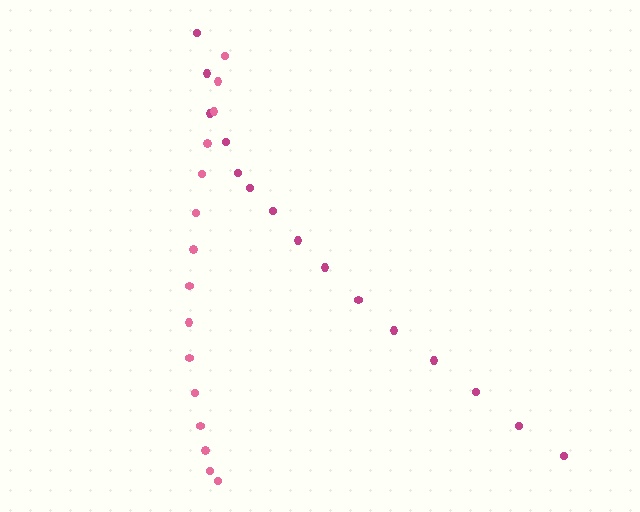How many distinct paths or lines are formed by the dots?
There are 2 distinct paths.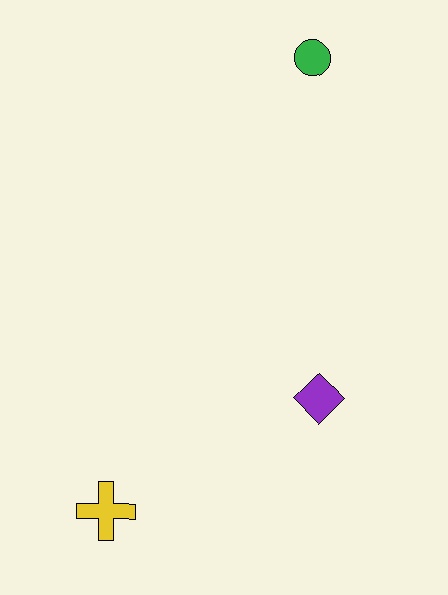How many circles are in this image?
There is 1 circle.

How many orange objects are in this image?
There are no orange objects.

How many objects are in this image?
There are 3 objects.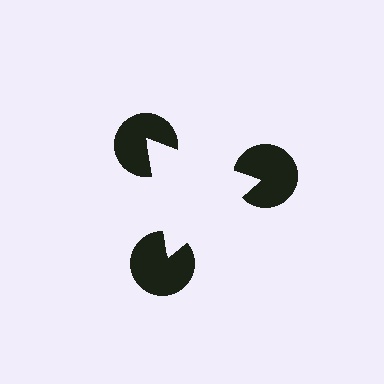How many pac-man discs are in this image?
There are 3 — one at each vertex of the illusory triangle.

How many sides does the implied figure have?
3 sides.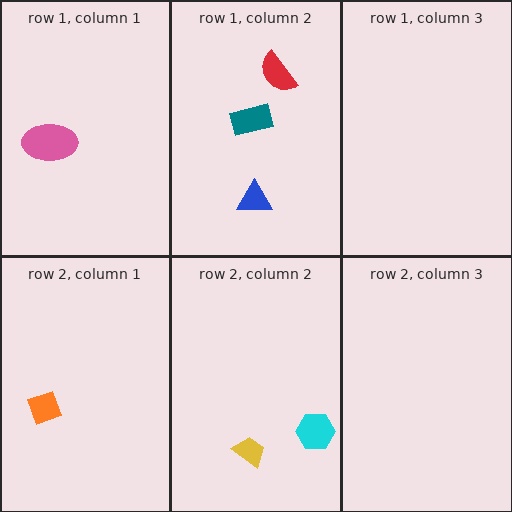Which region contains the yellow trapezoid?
The row 2, column 2 region.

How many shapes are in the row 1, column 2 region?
3.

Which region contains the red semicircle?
The row 1, column 2 region.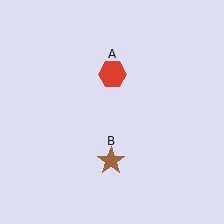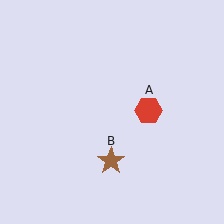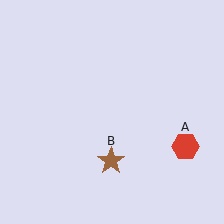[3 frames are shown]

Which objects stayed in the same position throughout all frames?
Brown star (object B) remained stationary.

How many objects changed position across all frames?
1 object changed position: red hexagon (object A).